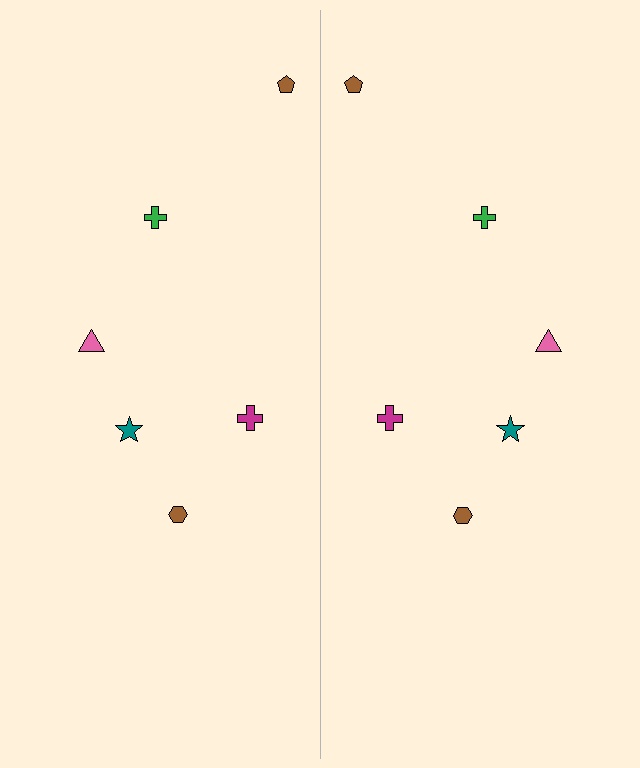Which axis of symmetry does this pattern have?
The pattern has a vertical axis of symmetry running through the center of the image.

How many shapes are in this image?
There are 12 shapes in this image.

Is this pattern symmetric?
Yes, this pattern has bilateral (reflection) symmetry.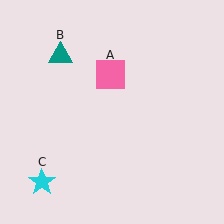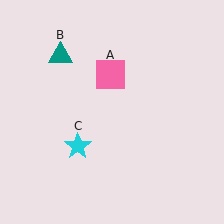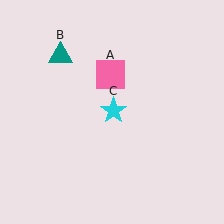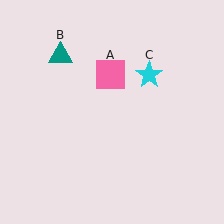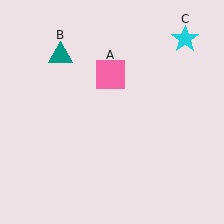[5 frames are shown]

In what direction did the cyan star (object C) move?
The cyan star (object C) moved up and to the right.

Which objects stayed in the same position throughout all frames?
Pink square (object A) and teal triangle (object B) remained stationary.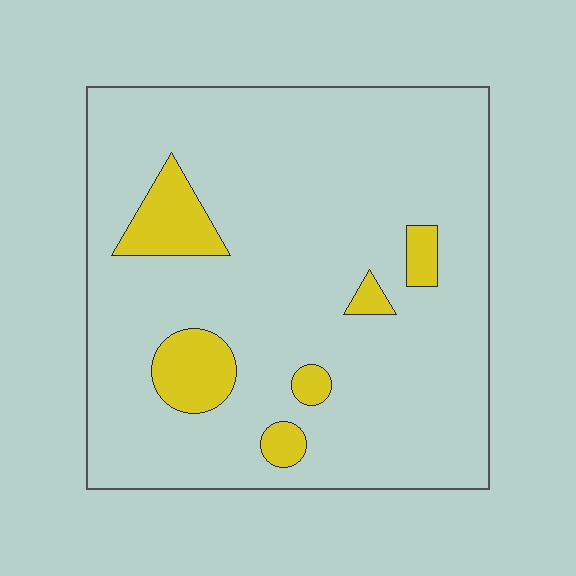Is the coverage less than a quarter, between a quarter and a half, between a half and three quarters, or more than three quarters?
Less than a quarter.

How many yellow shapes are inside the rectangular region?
6.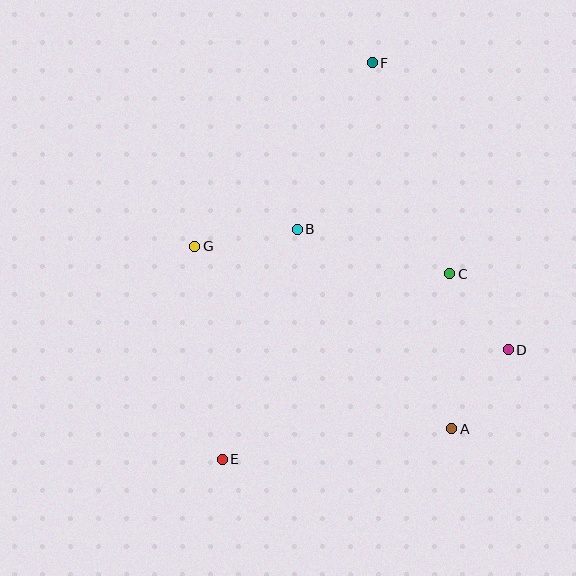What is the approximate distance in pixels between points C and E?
The distance between C and E is approximately 293 pixels.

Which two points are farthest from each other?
Points E and F are farthest from each other.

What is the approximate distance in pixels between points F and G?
The distance between F and G is approximately 255 pixels.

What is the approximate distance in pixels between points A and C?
The distance between A and C is approximately 155 pixels.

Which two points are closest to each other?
Points C and D are closest to each other.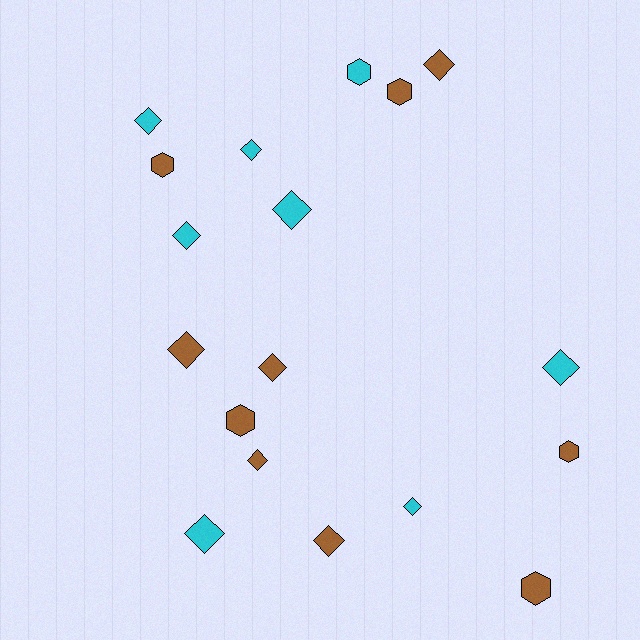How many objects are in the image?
There are 18 objects.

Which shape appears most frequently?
Diamond, with 12 objects.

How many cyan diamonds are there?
There are 7 cyan diamonds.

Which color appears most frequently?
Brown, with 10 objects.